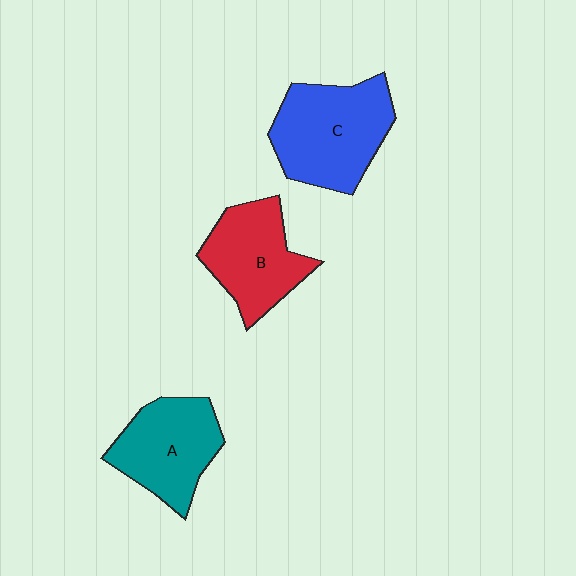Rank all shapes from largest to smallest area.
From largest to smallest: C (blue), A (teal), B (red).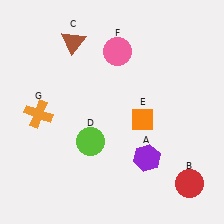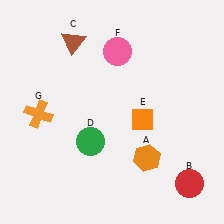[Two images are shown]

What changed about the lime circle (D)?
In Image 1, D is lime. In Image 2, it changed to green.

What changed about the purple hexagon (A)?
In Image 1, A is purple. In Image 2, it changed to orange.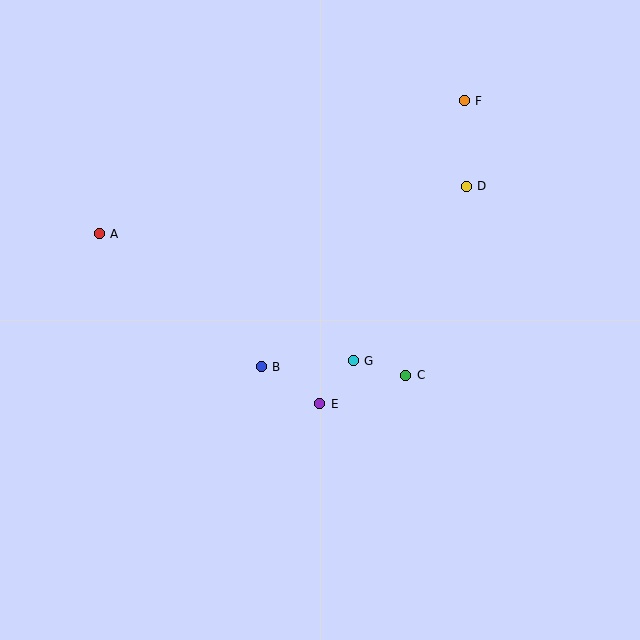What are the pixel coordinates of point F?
Point F is at (464, 101).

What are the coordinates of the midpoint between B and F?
The midpoint between B and F is at (363, 234).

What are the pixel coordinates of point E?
Point E is at (320, 404).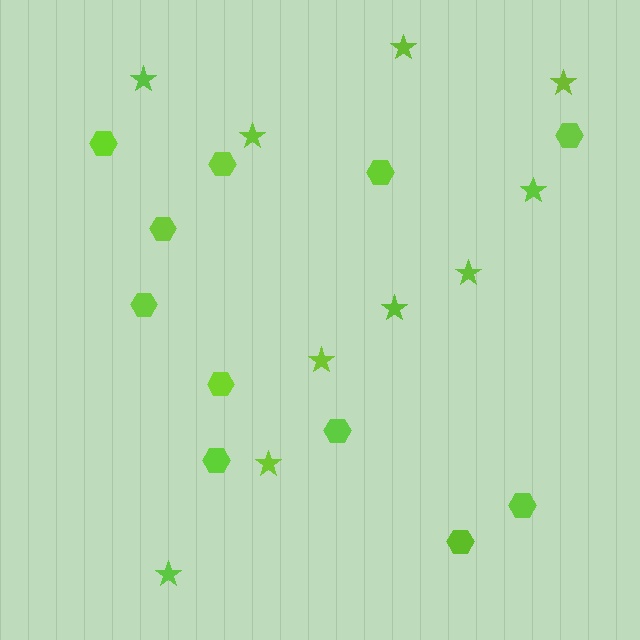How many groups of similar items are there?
There are 2 groups: one group of hexagons (11) and one group of stars (10).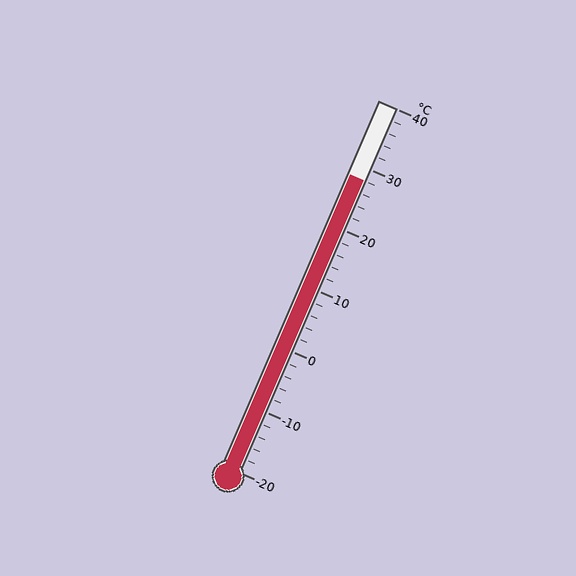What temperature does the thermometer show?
The thermometer shows approximately 28°C.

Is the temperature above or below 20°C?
The temperature is above 20°C.